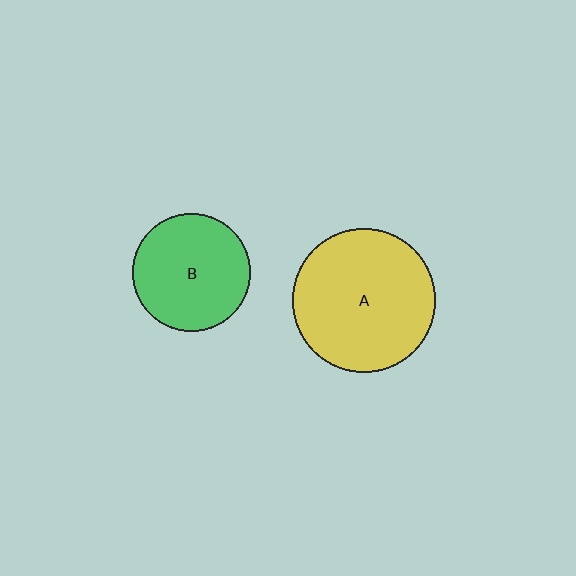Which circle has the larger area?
Circle A (yellow).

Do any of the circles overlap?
No, none of the circles overlap.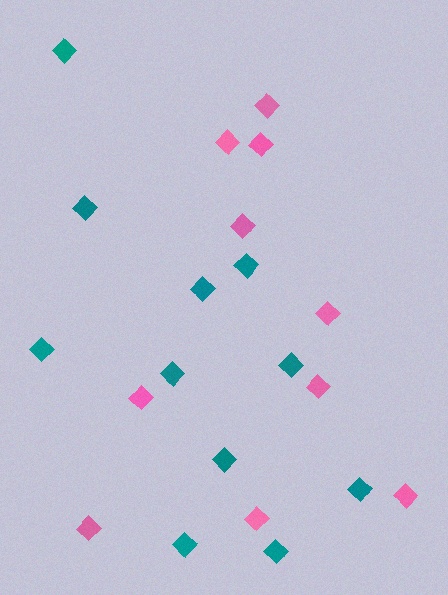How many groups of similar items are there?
There are 2 groups: one group of pink diamonds (10) and one group of teal diamonds (11).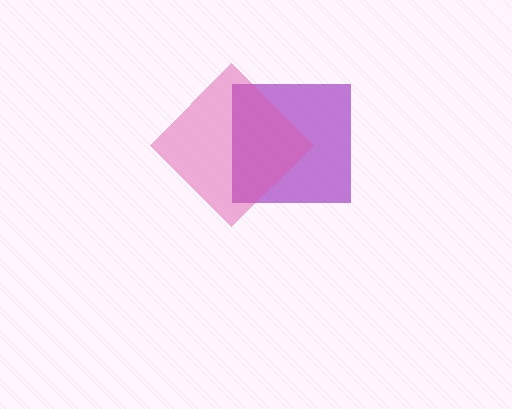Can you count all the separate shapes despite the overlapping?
Yes, there are 2 separate shapes.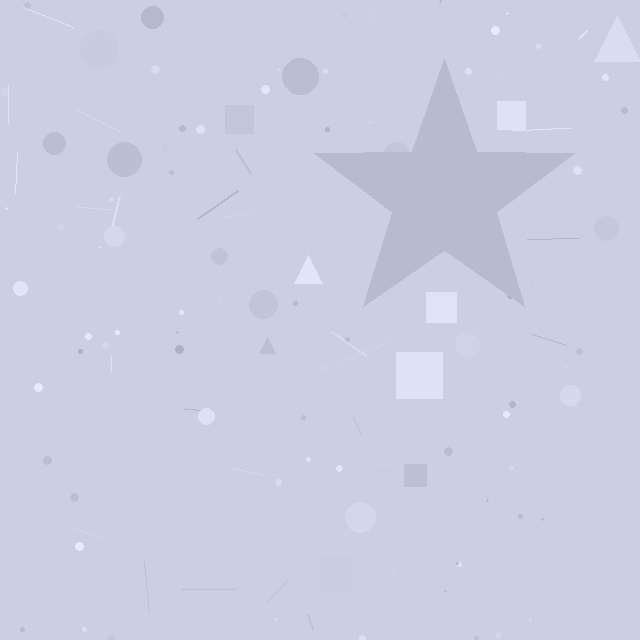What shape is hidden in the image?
A star is hidden in the image.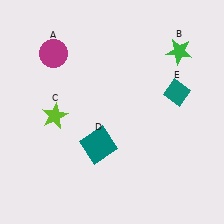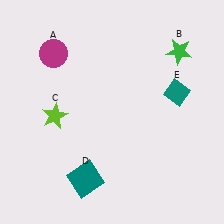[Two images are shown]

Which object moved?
The teal square (D) moved down.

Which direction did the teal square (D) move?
The teal square (D) moved down.